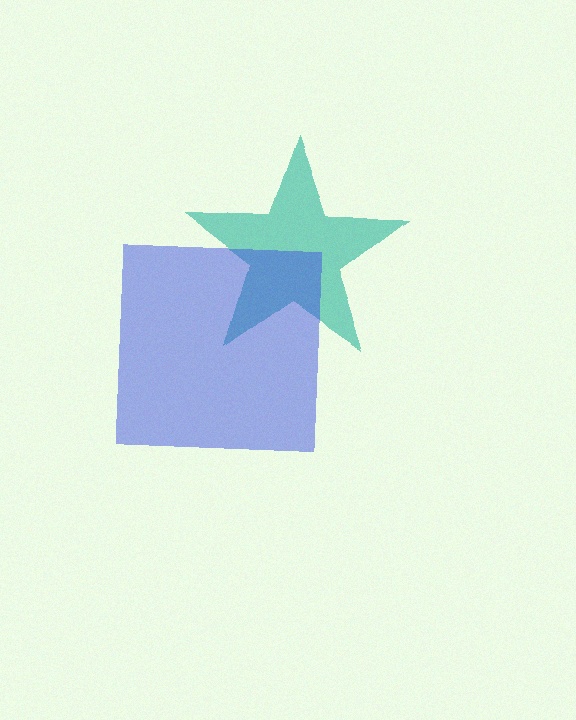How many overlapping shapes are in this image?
There are 2 overlapping shapes in the image.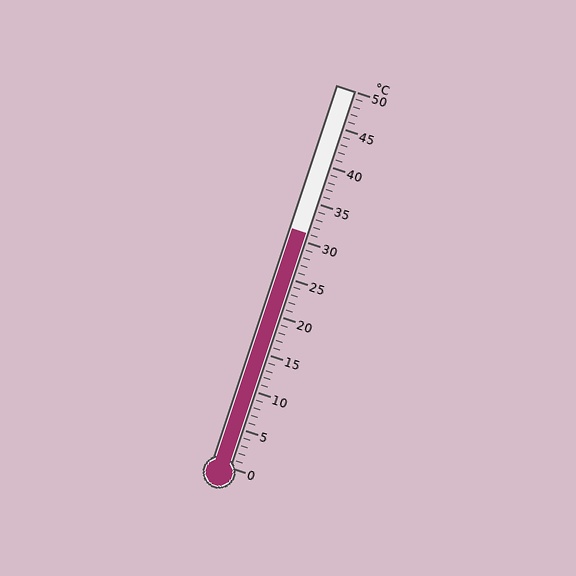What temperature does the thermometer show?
The thermometer shows approximately 31°C.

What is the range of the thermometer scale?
The thermometer scale ranges from 0°C to 50°C.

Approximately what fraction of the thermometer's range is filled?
The thermometer is filled to approximately 60% of its range.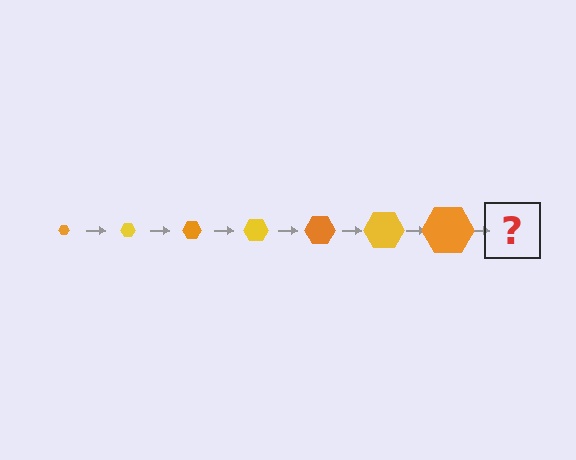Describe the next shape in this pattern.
It should be a yellow hexagon, larger than the previous one.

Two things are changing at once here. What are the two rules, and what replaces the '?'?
The two rules are that the hexagon grows larger each step and the color cycles through orange and yellow. The '?' should be a yellow hexagon, larger than the previous one.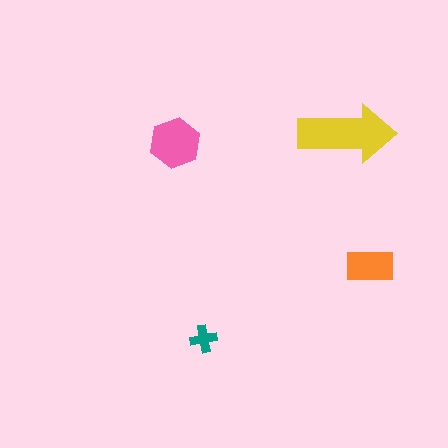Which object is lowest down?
The teal cross is bottommost.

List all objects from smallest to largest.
The teal cross, the orange rectangle, the pink hexagon, the yellow arrow.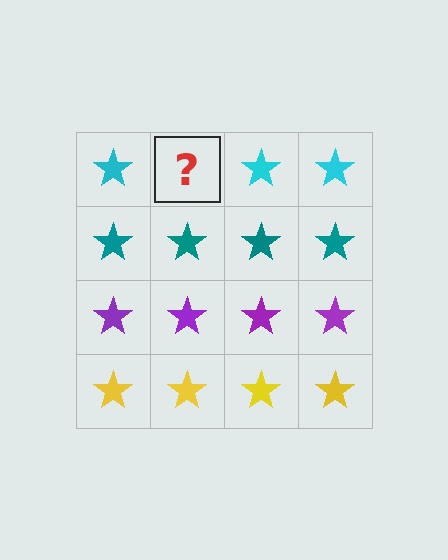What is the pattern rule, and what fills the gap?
The rule is that each row has a consistent color. The gap should be filled with a cyan star.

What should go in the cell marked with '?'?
The missing cell should contain a cyan star.